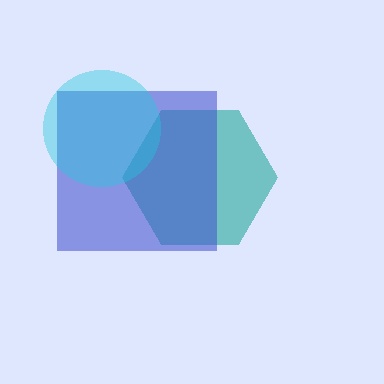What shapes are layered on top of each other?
The layered shapes are: a teal hexagon, a blue square, a cyan circle.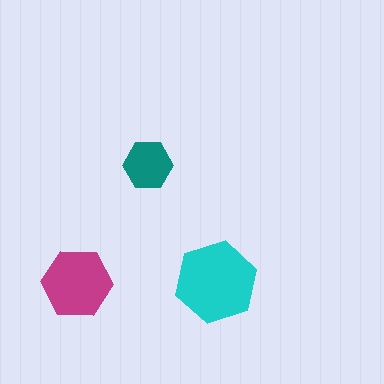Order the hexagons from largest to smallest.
the cyan one, the magenta one, the teal one.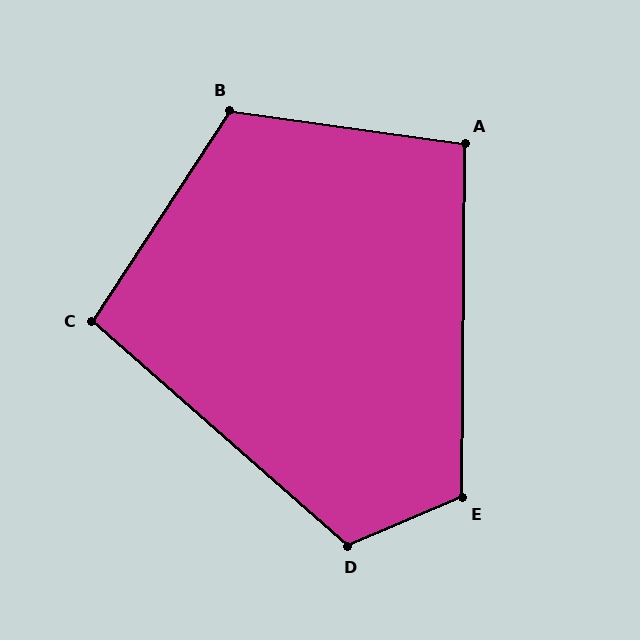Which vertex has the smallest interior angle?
A, at approximately 98 degrees.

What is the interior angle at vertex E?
Approximately 113 degrees (obtuse).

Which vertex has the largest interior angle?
D, at approximately 116 degrees.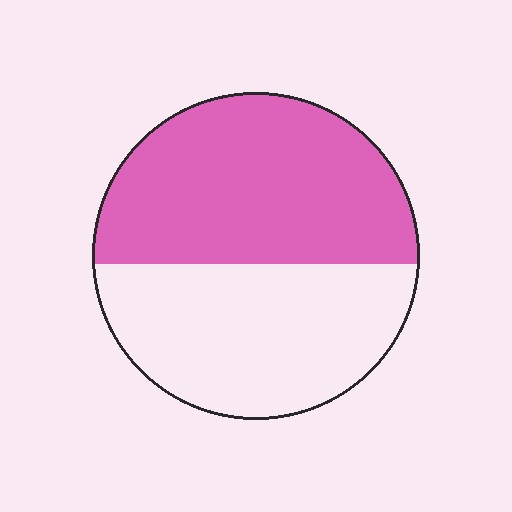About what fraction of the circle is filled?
About one half (1/2).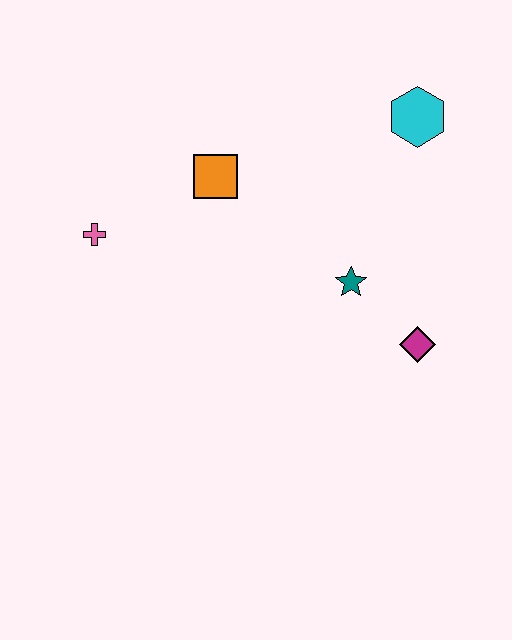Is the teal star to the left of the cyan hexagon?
Yes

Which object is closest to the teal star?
The magenta diamond is closest to the teal star.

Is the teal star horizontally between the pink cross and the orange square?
No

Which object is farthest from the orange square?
The magenta diamond is farthest from the orange square.